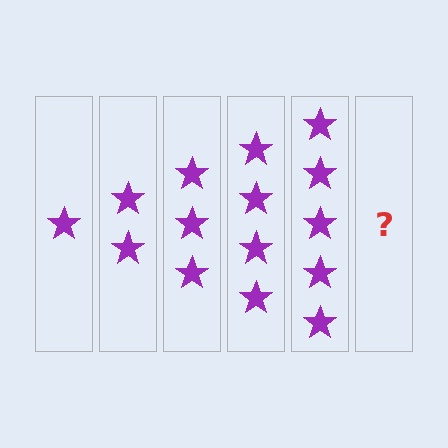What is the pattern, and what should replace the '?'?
The pattern is that each step adds one more star. The '?' should be 6 stars.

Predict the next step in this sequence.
The next step is 6 stars.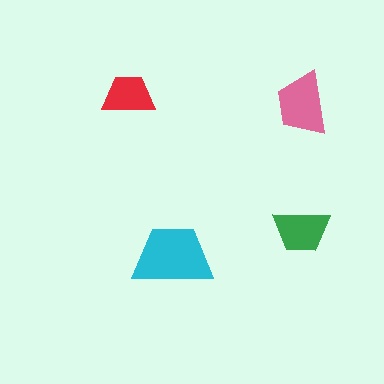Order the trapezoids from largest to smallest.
the cyan one, the pink one, the green one, the red one.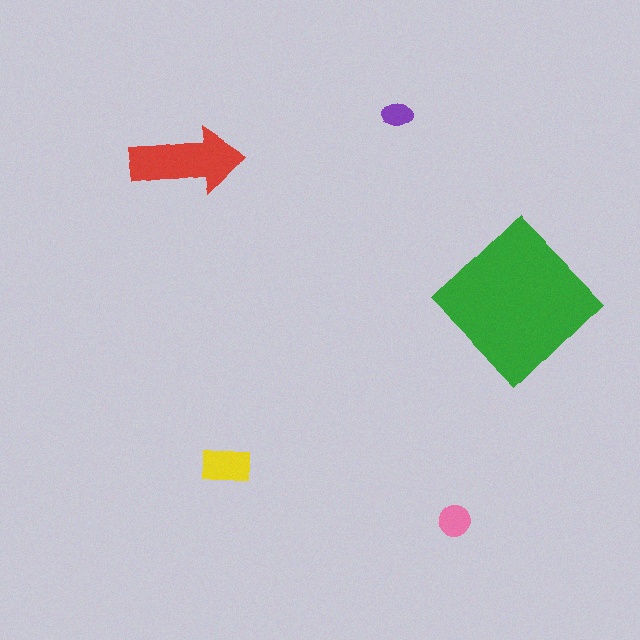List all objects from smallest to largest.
The purple ellipse, the pink circle, the yellow rectangle, the red arrow, the green diamond.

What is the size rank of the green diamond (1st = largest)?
1st.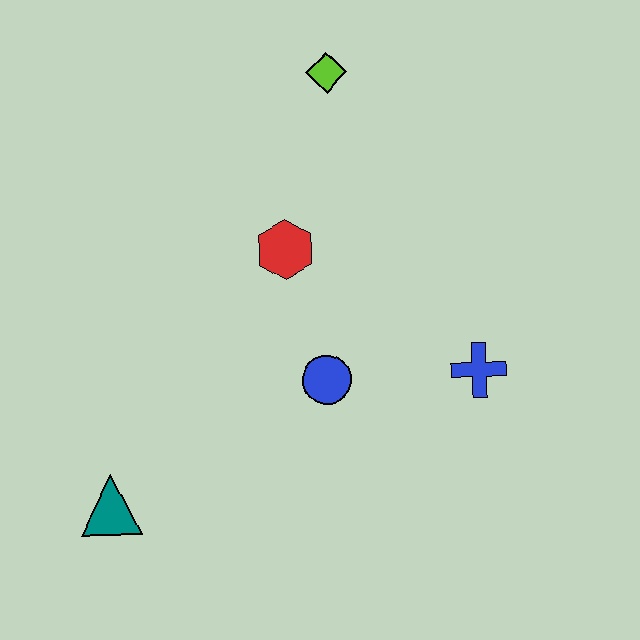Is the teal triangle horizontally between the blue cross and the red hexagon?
No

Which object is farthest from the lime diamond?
The teal triangle is farthest from the lime diamond.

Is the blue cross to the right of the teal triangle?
Yes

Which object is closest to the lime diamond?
The red hexagon is closest to the lime diamond.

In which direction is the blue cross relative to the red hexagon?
The blue cross is to the right of the red hexagon.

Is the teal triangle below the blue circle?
Yes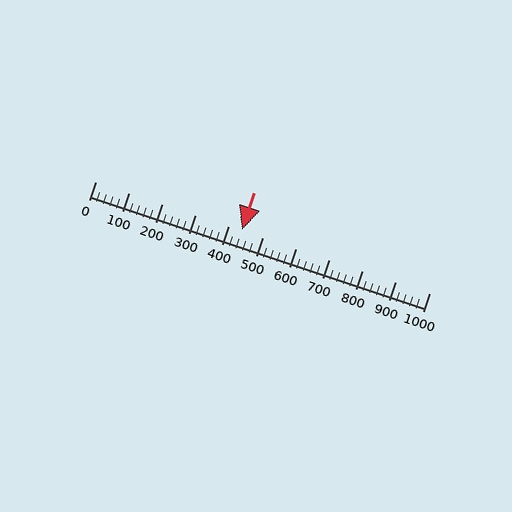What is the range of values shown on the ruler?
The ruler shows values from 0 to 1000.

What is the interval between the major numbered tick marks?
The major tick marks are spaced 100 units apart.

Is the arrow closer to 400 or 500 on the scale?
The arrow is closer to 400.